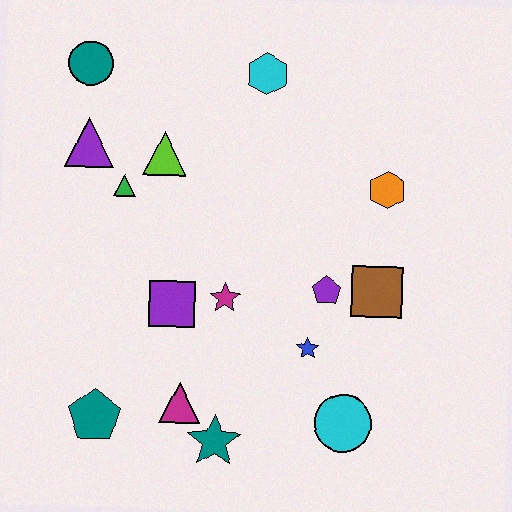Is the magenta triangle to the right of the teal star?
No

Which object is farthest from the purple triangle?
The cyan circle is farthest from the purple triangle.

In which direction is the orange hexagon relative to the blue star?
The orange hexagon is above the blue star.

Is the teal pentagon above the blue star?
No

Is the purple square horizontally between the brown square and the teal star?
No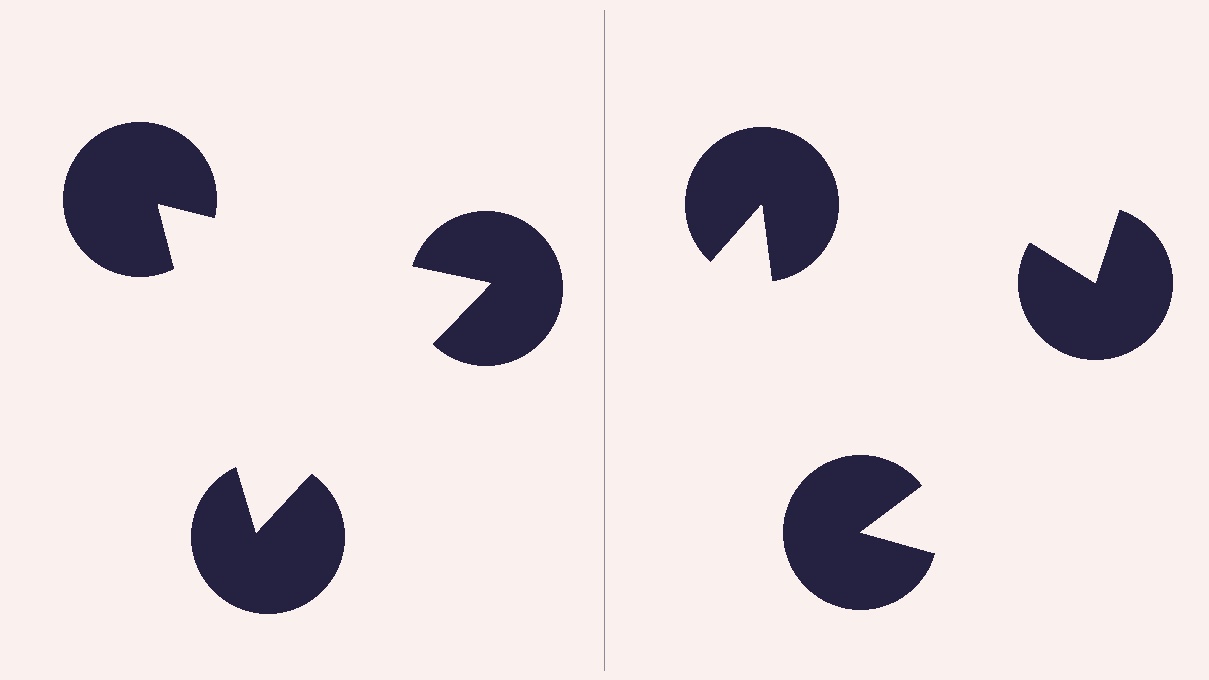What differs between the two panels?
The pac-man discs are positioned identically on both sides; only the wedge orientations differ. On the left they align to a triangle; on the right they are misaligned.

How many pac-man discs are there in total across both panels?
6 — 3 on each side.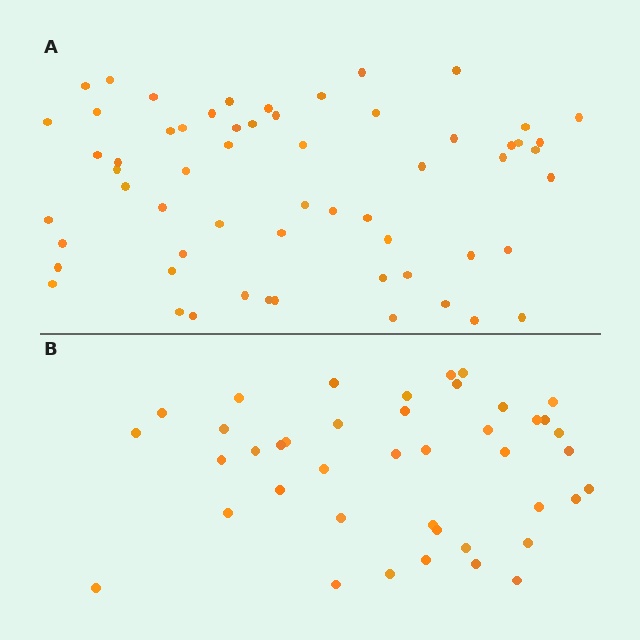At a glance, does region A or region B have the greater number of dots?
Region A (the top region) has more dots.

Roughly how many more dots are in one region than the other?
Region A has approximately 20 more dots than region B.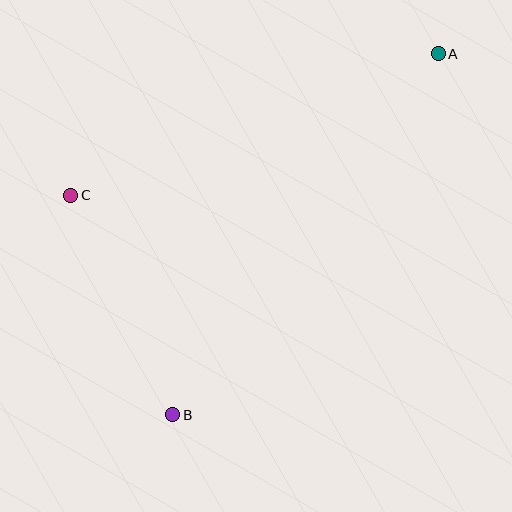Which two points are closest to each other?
Points B and C are closest to each other.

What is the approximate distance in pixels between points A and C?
The distance between A and C is approximately 394 pixels.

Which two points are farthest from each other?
Points A and B are farthest from each other.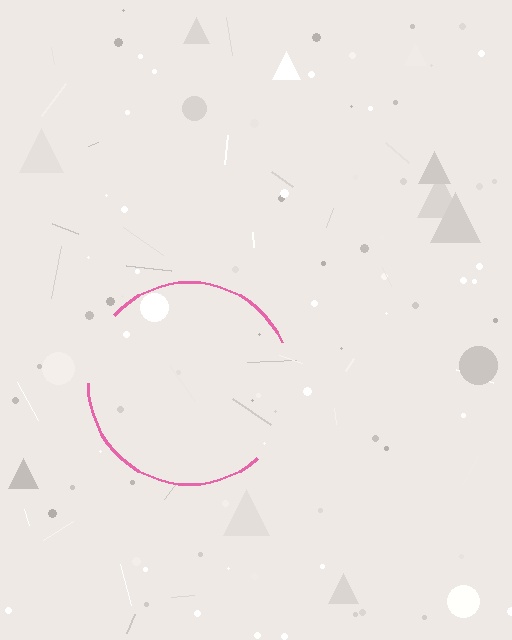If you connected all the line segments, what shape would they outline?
They would outline a circle.